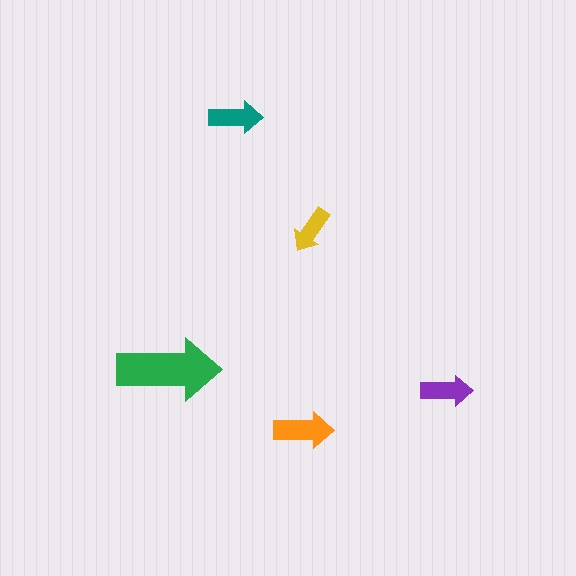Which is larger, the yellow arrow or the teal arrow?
The teal one.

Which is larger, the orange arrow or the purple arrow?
The orange one.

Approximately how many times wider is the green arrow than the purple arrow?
About 2 times wider.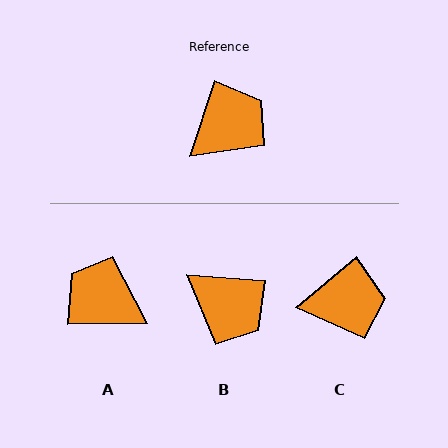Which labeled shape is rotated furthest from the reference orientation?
A, about 109 degrees away.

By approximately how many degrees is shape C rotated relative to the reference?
Approximately 32 degrees clockwise.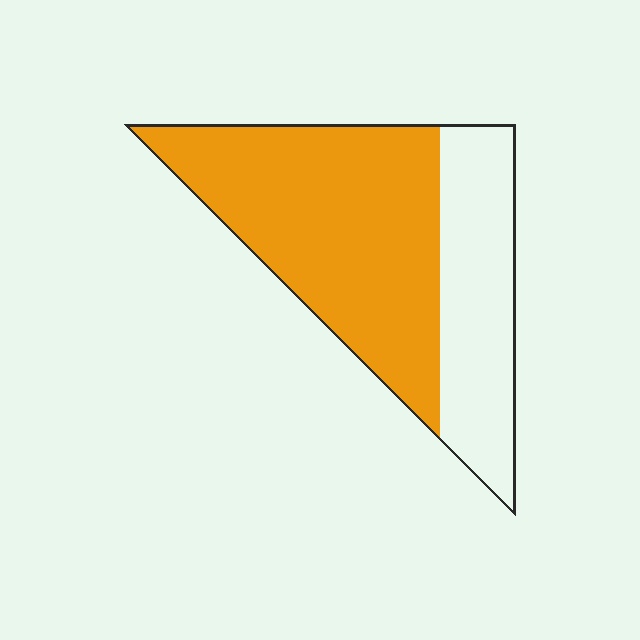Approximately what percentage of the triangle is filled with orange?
Approximately 65%.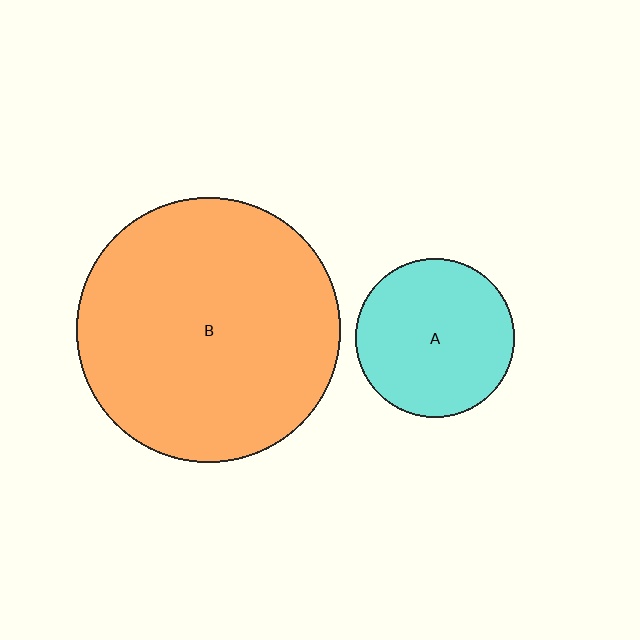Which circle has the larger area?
Circle B (orange).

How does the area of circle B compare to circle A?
Approximately 2.8 times.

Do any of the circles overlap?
No, none of the circles overlap.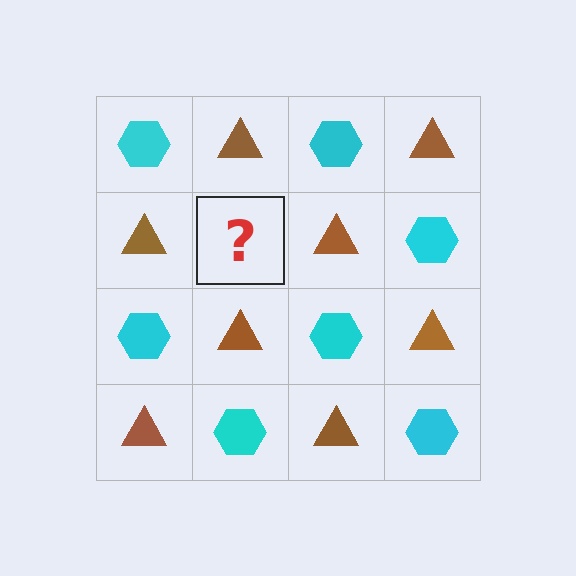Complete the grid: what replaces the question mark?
The question mark should be replaced with a cyan hexagon.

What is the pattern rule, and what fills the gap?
The rule is that it alternates cyan hexagon and brown triangle in a checkerboard pattern. The gap should be filled with a cyan hexagon.